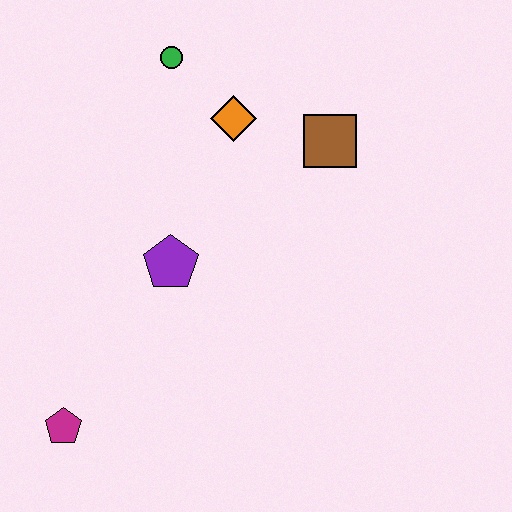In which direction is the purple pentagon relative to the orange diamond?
The purple pentagon is below the orange diamond.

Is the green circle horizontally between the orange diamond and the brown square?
No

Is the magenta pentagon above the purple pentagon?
No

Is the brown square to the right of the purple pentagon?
Yes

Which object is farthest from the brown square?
The magenta pentagon is farthest from the brown square.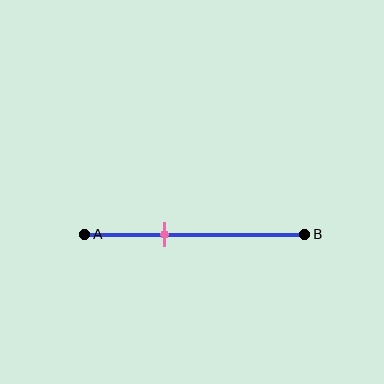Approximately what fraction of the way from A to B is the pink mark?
The pink mark is approximately 35% of the way from A to B.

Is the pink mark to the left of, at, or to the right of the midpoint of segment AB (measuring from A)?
The pink mark is to the left of the midpoint of segment AB.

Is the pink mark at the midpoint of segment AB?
No, the mark is at about 35% from A, not at the 50% midpoint.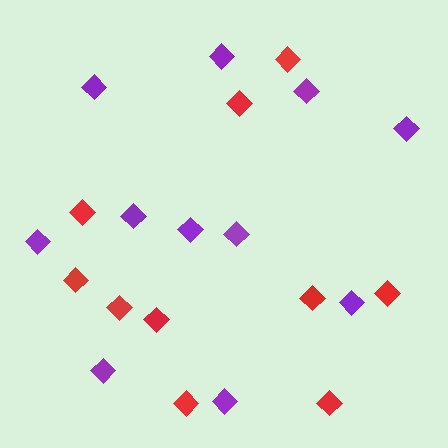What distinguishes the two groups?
There are 2 groups: one group of red diamonds (10) and one group of purple diamonds (11).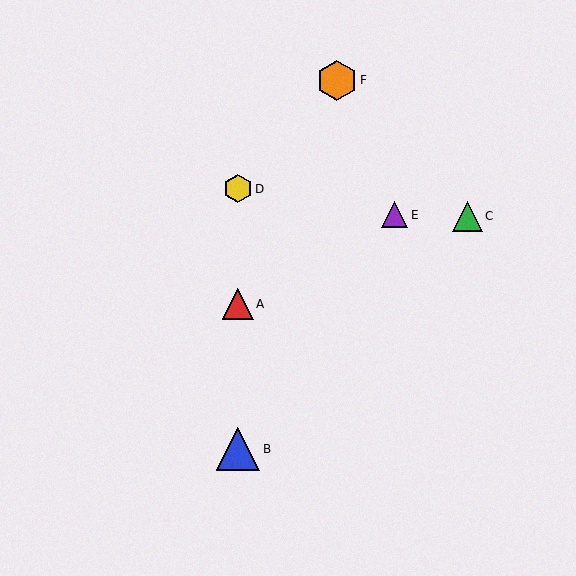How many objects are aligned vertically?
3 objects (A, B, D) are aligned vertically.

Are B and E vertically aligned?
No, B is at x≈238 and E is at x≈395.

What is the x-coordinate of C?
Object C is at x≈467.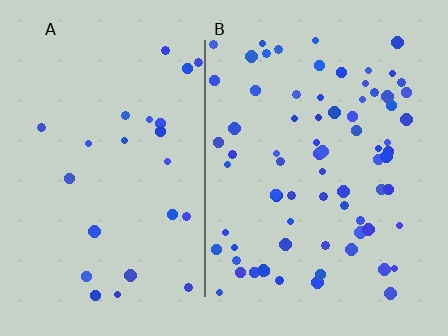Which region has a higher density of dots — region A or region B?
B (the right).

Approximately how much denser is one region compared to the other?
Approximately 3.0× — region B over region A.